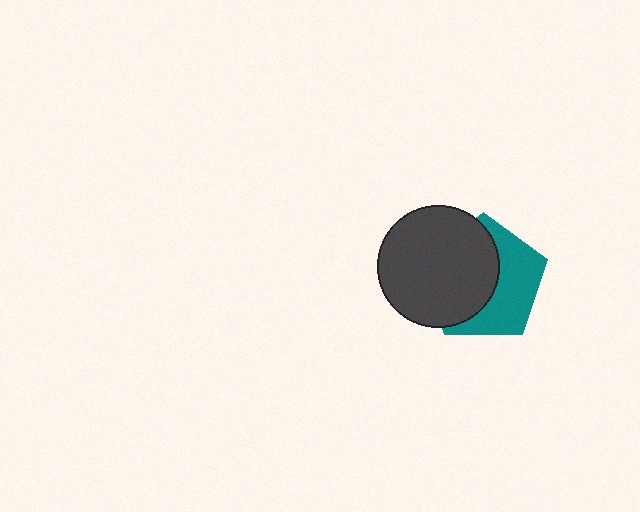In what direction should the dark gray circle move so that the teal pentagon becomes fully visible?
The dark gray circle should move left. That is the shortest direction to clear the overlap and leave the teal pentagon fully visible.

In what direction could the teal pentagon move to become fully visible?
The teal pentagon could move right. That would shift it out from behind the dark gray circle entirely.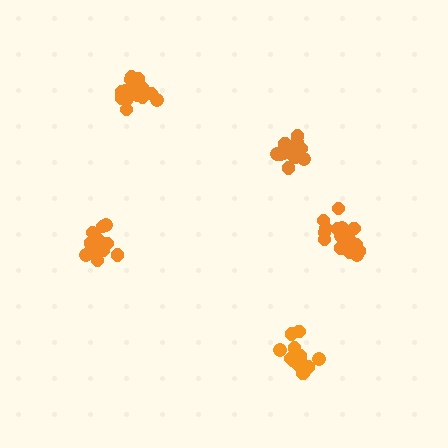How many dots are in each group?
Group 1: 14 dots, Group 2: 15 dots, Group 3: 18 dots, Group 4: 16 dots, Group 5: 18 dots (81 total).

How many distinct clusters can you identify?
There are 5 distinct clusters.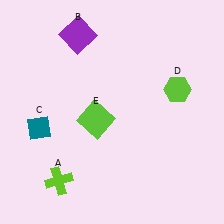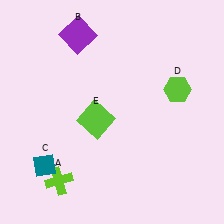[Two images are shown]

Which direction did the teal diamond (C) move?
The teal diamond (C) moved down.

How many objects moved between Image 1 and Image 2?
1 object moved between the two images.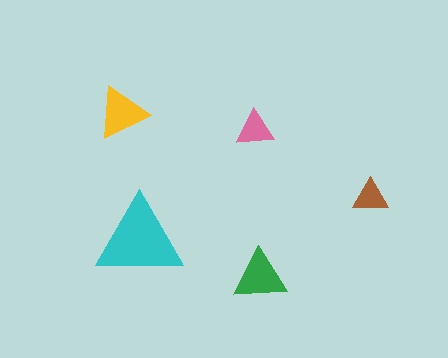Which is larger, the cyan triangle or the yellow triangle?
The cyan one.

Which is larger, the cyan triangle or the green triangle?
The cyan one.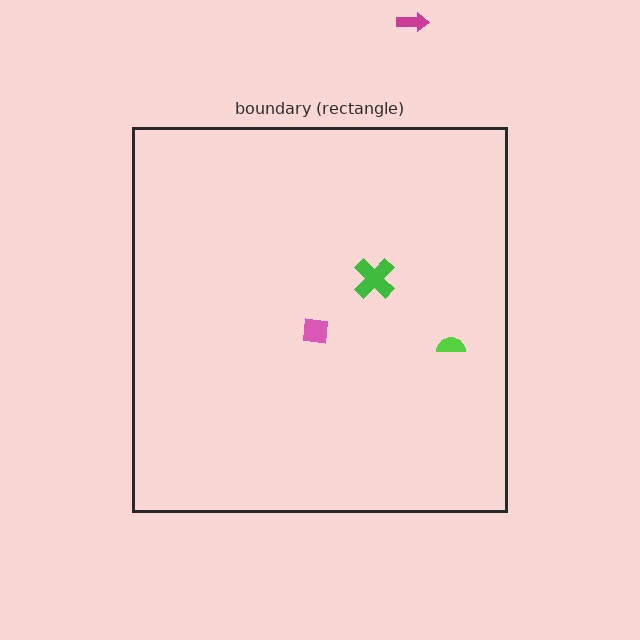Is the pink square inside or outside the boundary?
Inside.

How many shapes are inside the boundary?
3 inside, 1 outside.